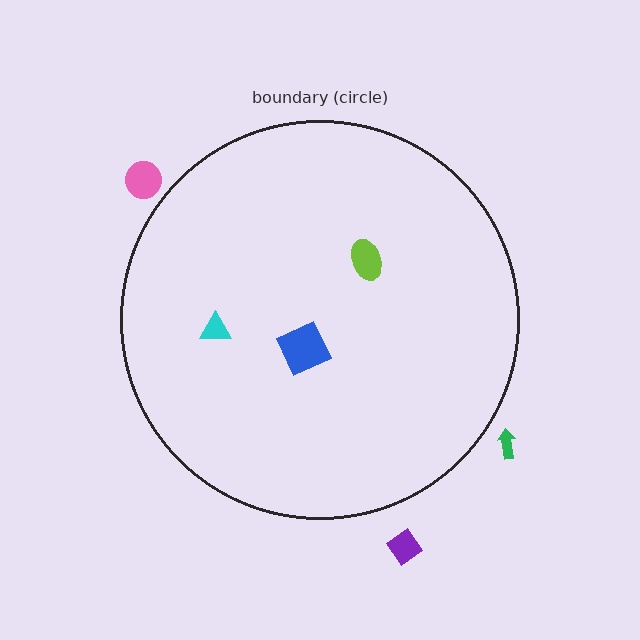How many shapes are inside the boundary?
3 inside, 3 outside.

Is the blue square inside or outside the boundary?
Inside.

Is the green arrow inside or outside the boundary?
Outside.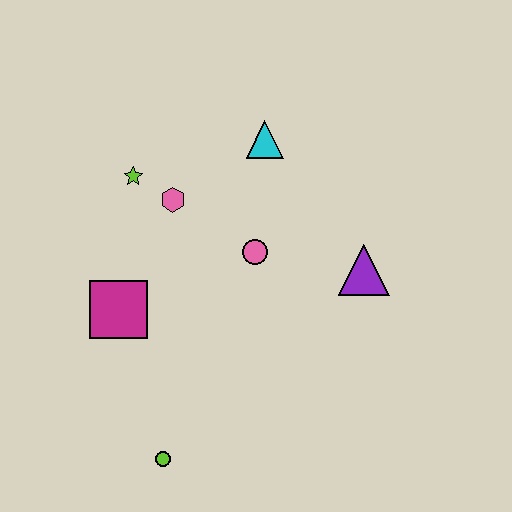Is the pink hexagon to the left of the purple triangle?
Yes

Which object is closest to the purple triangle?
The pink circle is closest to the purple triangle.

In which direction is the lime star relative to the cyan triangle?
The lime star is to the left of the cyan triangle.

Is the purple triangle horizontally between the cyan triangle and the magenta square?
No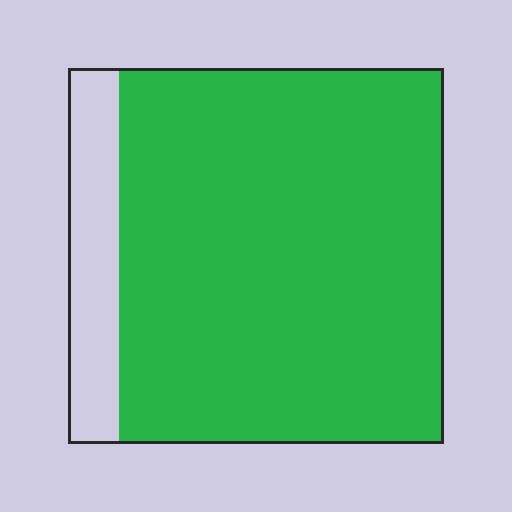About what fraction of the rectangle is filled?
About seven eighths (7/8).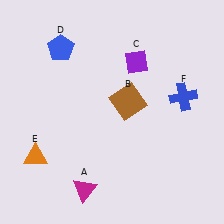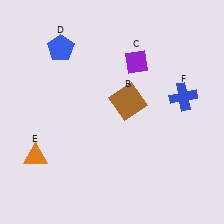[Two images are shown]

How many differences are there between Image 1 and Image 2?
There is 1 difference between the two images.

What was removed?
The magenta triangle (A) was removed in Image 2.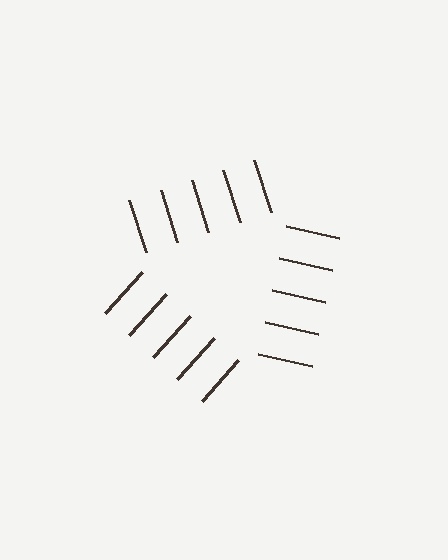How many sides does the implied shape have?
3 sides — the line-ends trace a triangle.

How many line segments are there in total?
15 — 5 along each of the 3 edges.